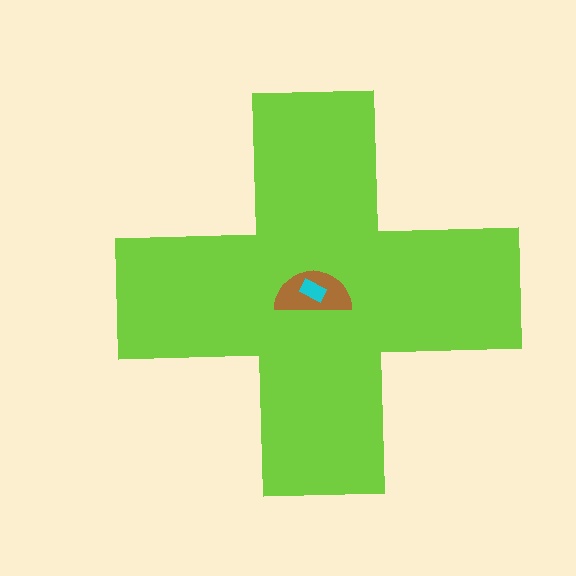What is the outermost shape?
The lime cross.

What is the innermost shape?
The cyan rectangle.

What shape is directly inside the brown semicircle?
The cyan rectangle.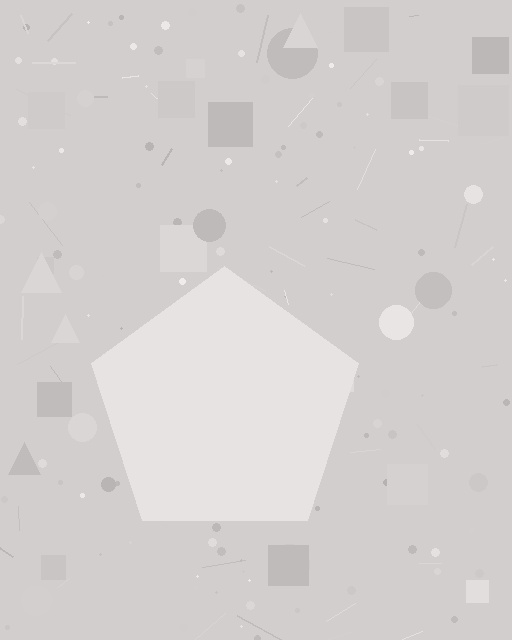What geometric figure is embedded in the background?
A pentagon is embedded in the background.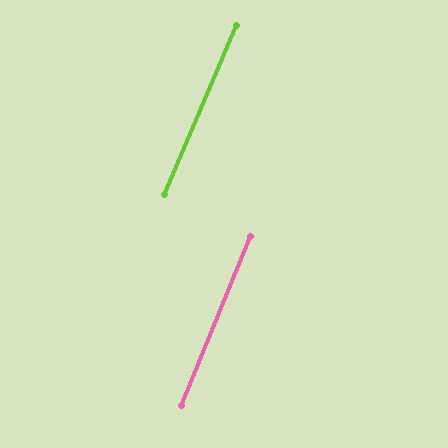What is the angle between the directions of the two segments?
Approximately 1 degree.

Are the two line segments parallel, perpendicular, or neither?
Parallel — their directions differ by only 0.8°.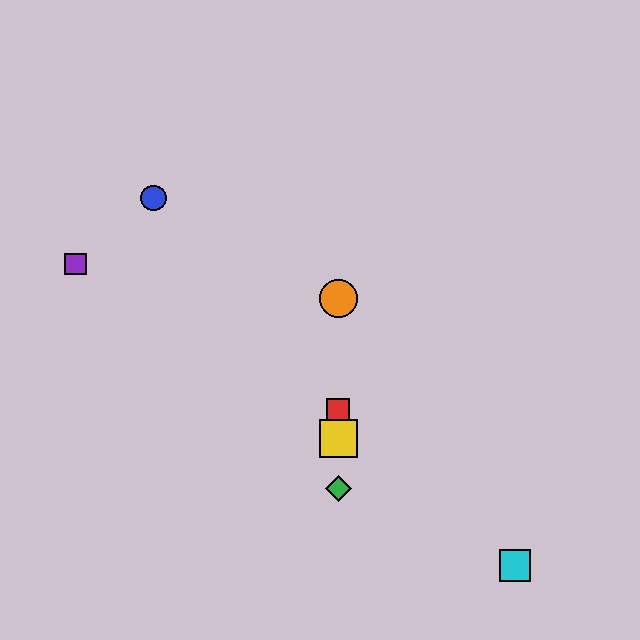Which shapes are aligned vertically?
The red square, the green diamond, the yellow square, the orange circle are aligned vertically.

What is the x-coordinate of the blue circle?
The blue circle is at x≈154.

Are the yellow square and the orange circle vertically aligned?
Yes, both are at x≈338.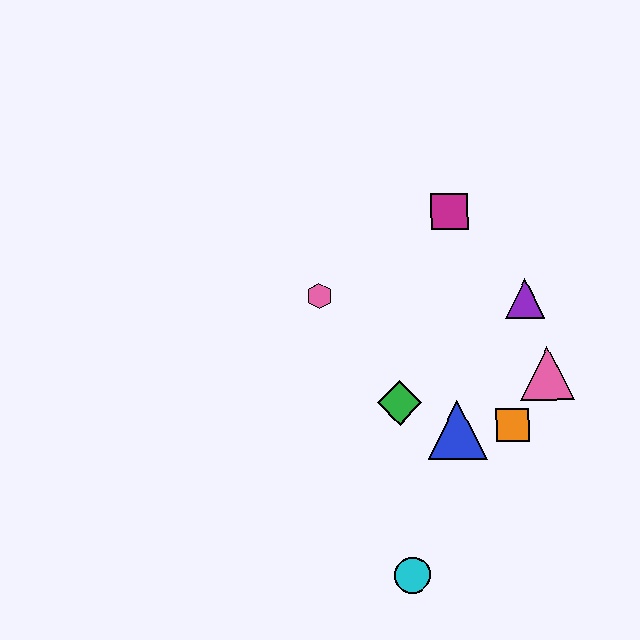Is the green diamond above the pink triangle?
No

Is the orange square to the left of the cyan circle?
No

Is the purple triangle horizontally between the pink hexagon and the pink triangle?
Yes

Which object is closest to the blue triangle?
The orange square is closest to the blue triangle.